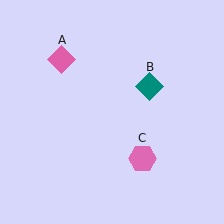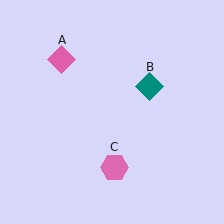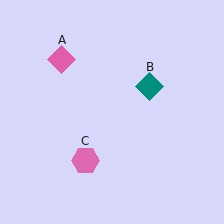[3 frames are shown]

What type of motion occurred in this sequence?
The pink hexagon (object C) rotated clockwise around the center of the scene.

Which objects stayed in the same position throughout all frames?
Pink diamond (object A) and teal diamond (object B) remained stationary.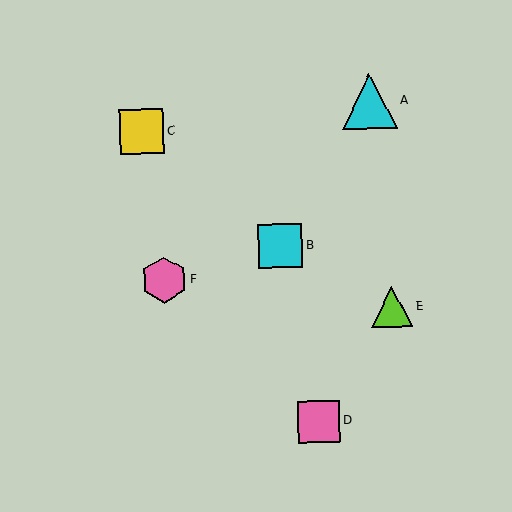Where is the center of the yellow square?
The center of the yellow square is at (141, 131).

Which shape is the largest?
The cyan triangle (labeled A) is the largest.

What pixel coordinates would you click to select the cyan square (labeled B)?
Click at (280, 246) to select the cyan square B.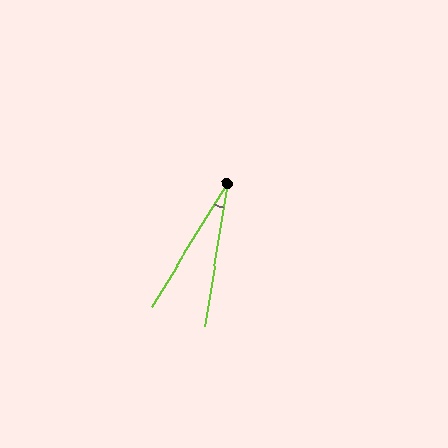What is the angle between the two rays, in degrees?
Approximately 22 degrees.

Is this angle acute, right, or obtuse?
It is acute.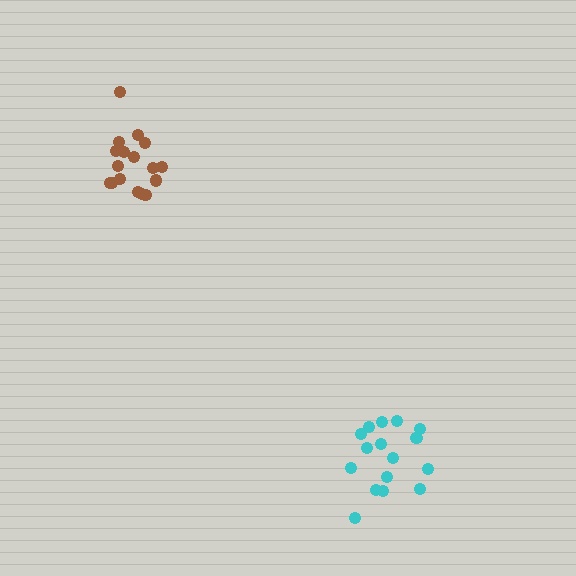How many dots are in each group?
Group 1: 17 dots, Group 2: 17 dots (34 total).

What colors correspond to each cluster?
The clusters are colored: brown, cyan.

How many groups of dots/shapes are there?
There are 2 groups.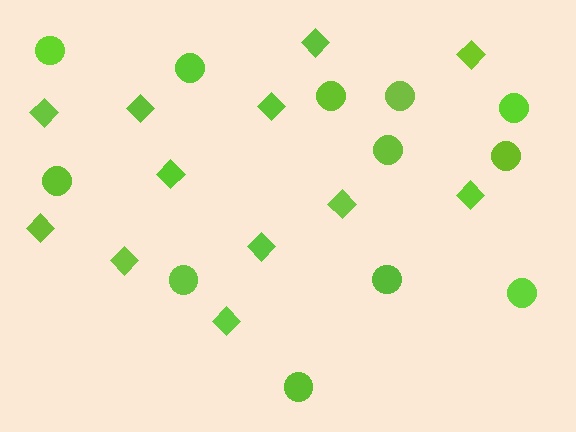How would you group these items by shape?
There are 2 groups: one group of diamonds (12) and one group of circles (12).